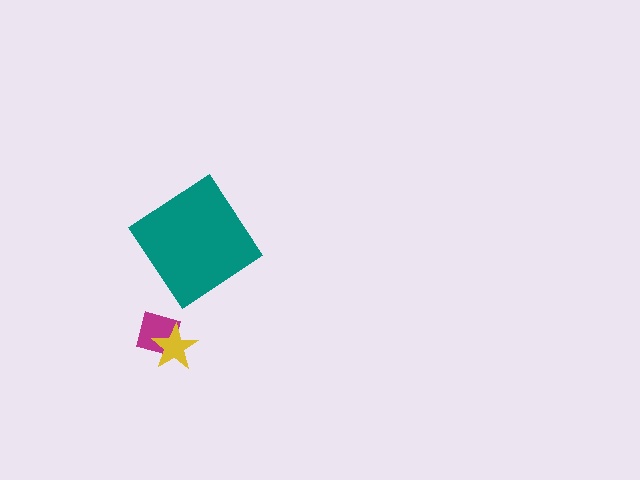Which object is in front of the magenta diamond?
The yellow star is in front of the magenta diamond.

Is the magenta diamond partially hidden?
Yes, it is partially covered by another shape.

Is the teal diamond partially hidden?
No, no other shape covers it.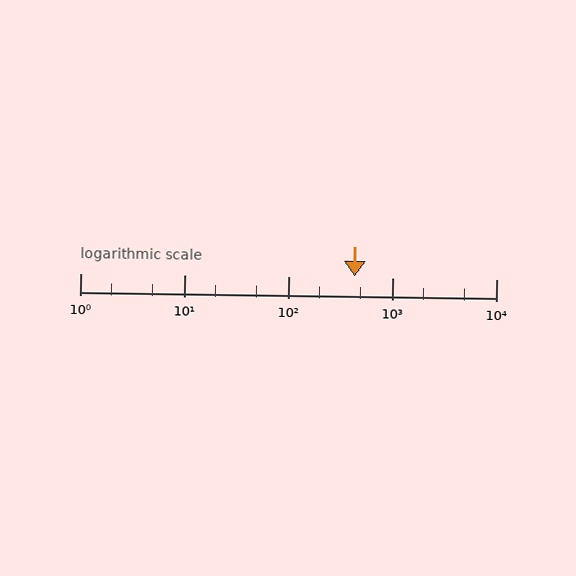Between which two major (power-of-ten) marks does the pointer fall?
The pointer is between 100 and 1000.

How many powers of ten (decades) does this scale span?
The scale spans 4 decades, from 1 to 10000.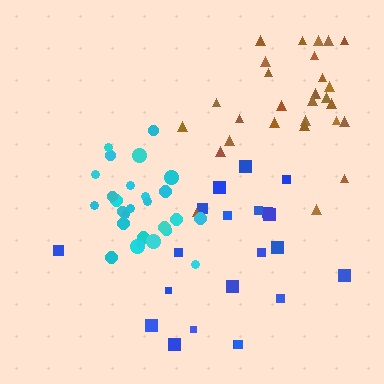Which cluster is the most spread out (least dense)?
Blue.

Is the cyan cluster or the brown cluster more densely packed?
Cyan.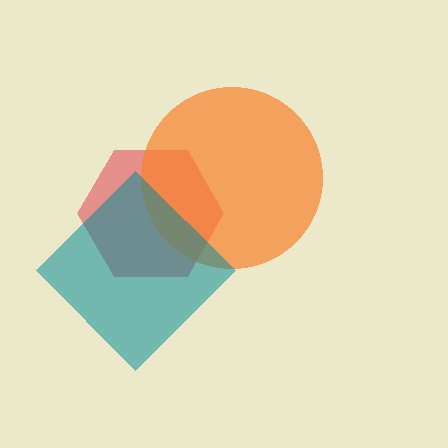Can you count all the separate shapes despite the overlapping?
Yes, there are 3 separate shapes.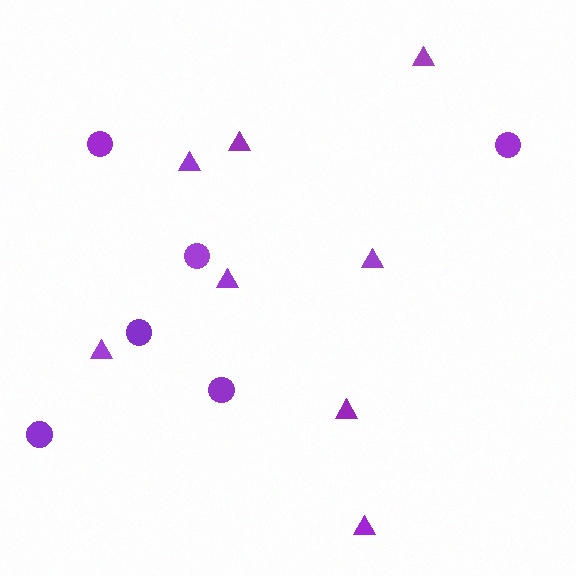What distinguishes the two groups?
There are 2 groups: one group of triangles (8) and one group of circles (6).